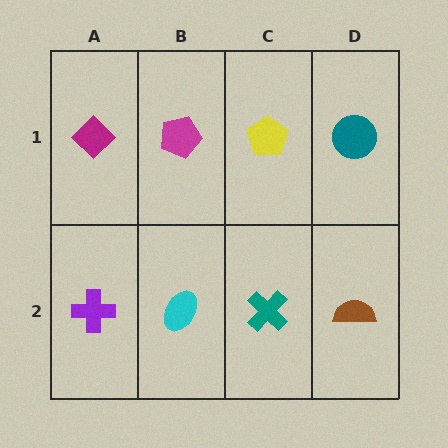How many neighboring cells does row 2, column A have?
2.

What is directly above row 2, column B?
A magenta pentagon.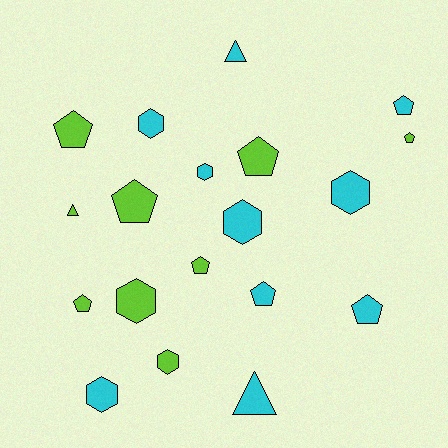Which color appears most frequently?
Cyan, with 10 objects.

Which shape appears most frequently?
Pentagon, with 9 objects.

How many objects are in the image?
There are 19 objects.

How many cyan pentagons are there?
There are 3 cyan pentagons.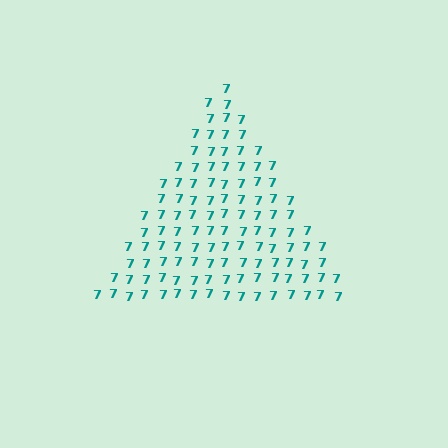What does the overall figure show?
The overall figure shows a triangle.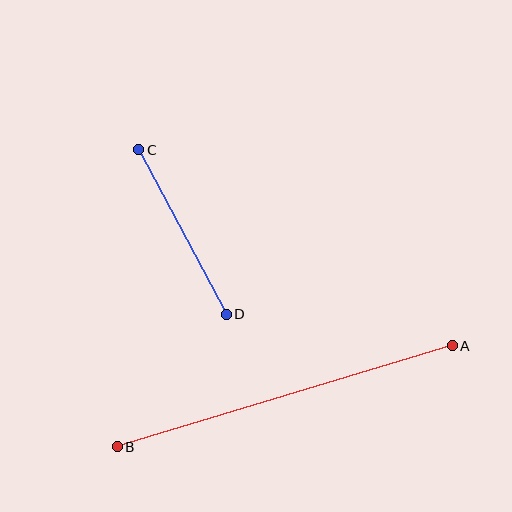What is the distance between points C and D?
The distance is approximately 186 pixels.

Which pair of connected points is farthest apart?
Points A and B are farthest apart.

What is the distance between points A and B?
The distance is approximately 350 pixels.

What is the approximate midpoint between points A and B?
The midpoint is at approximately (285, 396) pixels.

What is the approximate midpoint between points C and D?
The midpoint is at approximately (182, 232) pixels.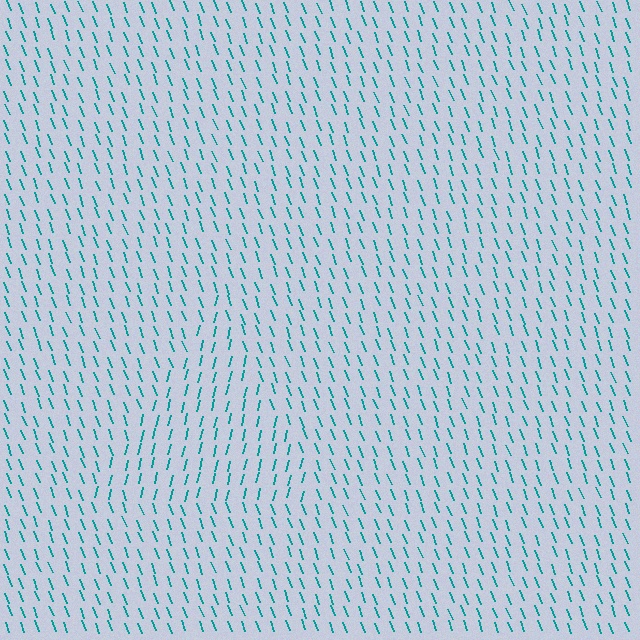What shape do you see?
I see a triangle.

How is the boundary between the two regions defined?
The boundary is defined purely by a change in line orientation (approximately 34 degrees difference). All lines are the same color and thickness.